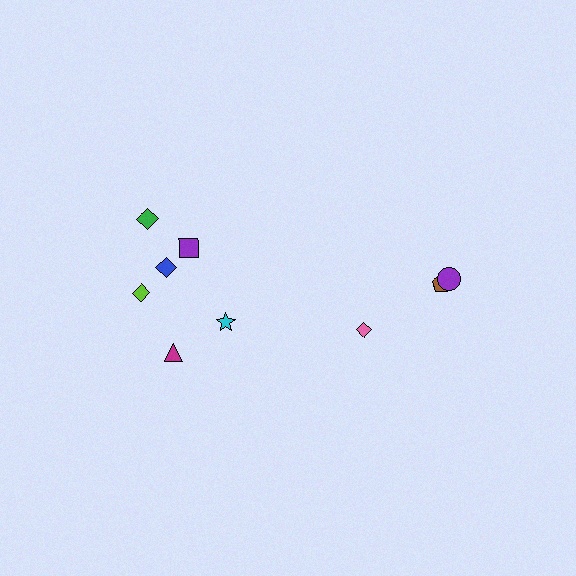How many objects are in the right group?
There are 3 objects.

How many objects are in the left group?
There are 6 objects.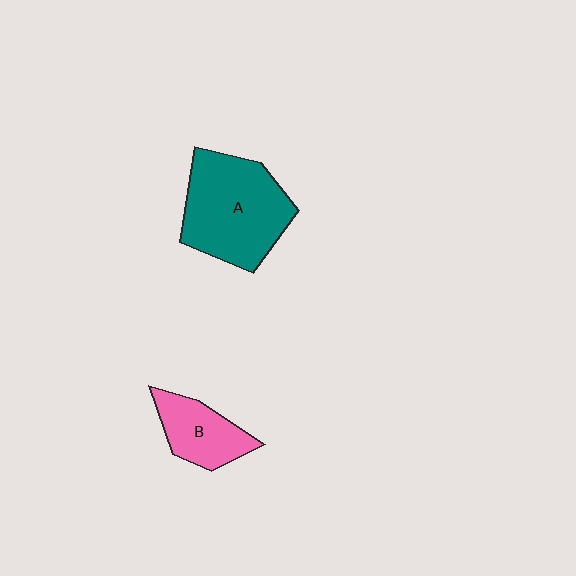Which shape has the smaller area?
Shape B (pink).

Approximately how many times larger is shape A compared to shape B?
Approximately 2.0 times.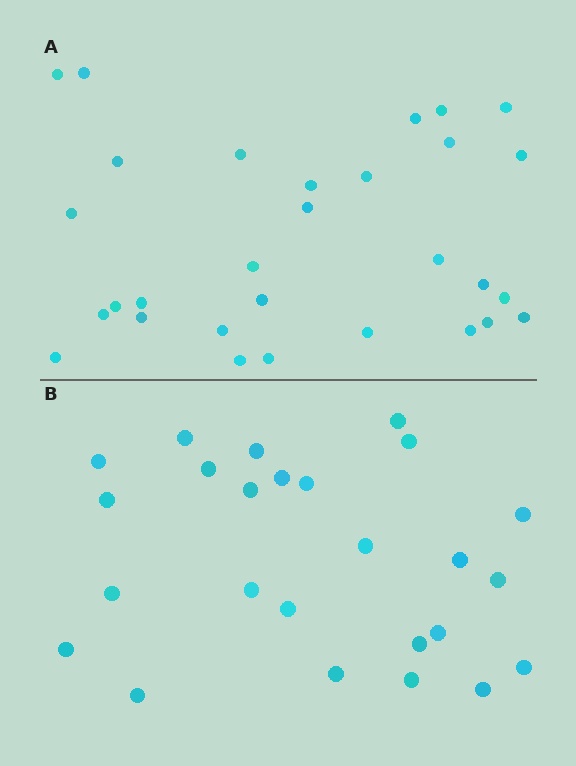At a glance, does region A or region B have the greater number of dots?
Region A (the top region) has more dots.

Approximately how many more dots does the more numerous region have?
Region A has about 5 more dots than region B.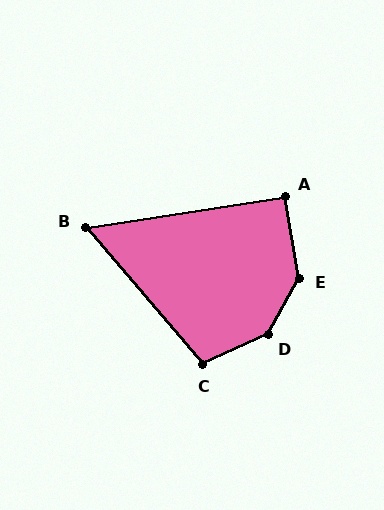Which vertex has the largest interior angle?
D, at approximately 144 degrees.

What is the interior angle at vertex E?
Approximately 141 degrees (obtuse).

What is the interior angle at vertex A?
Approximately 91 degrees (approximately right).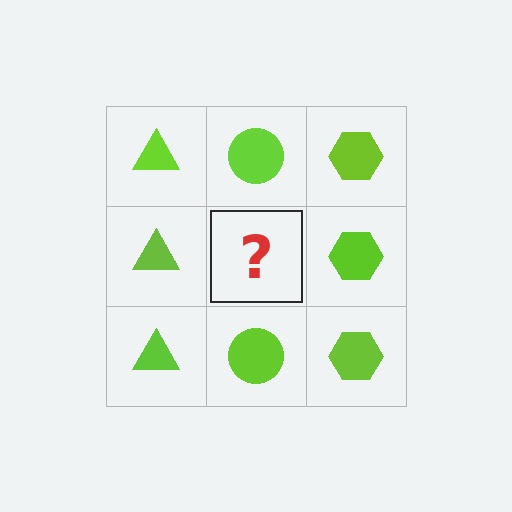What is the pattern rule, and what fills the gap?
The rule is that each column has a consistent shape. The gap should be filled with a lime circle.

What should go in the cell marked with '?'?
The missing cell should contain a lime circle.